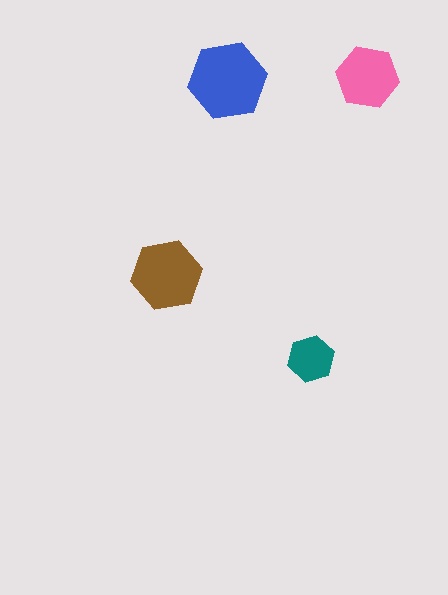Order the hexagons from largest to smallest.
the blue one, the brown one, the pink one, the teal one.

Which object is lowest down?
The teal hexagon is bottommost.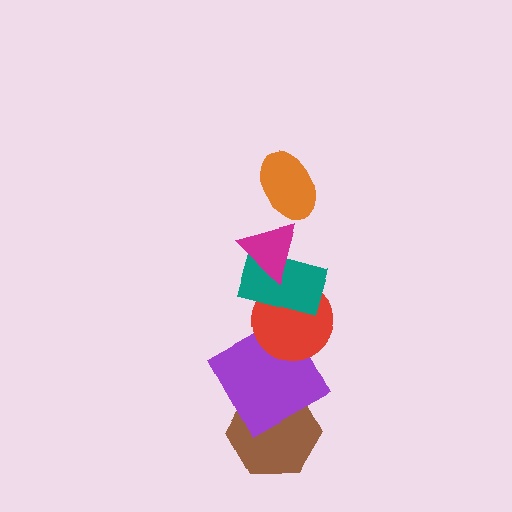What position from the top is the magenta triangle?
The magenta triangle is 2nd from the top.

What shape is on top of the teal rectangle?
The magenta triangle is on top of the teal rectangle.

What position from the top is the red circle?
The red circle is 4th from the top.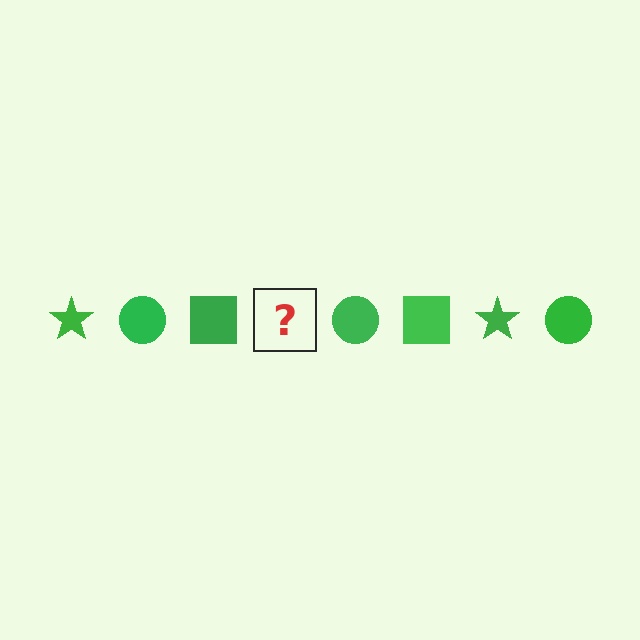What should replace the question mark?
The question mark should be replaced with a green star.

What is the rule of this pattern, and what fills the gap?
The rule is that the pattern cycles through star, circle, square shapes in green. The gap should be filled with a green star.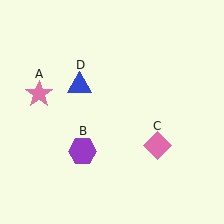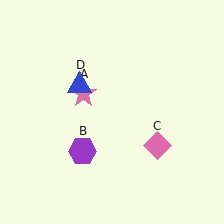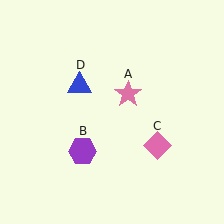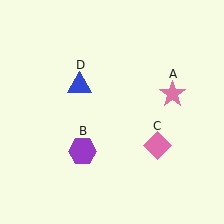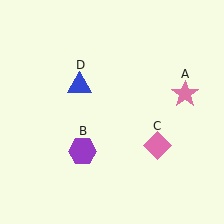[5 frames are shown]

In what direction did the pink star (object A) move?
The pink star (object A) moved right.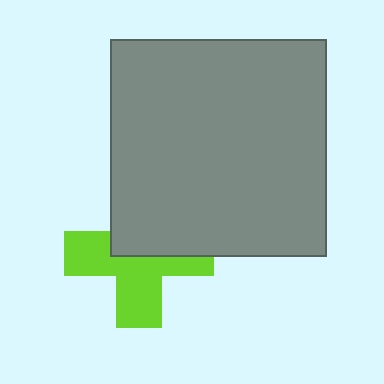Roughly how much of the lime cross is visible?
About half of it is visible (roughly 55%).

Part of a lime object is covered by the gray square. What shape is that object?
It is a cross.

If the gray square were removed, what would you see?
You would see the complete lime cross.